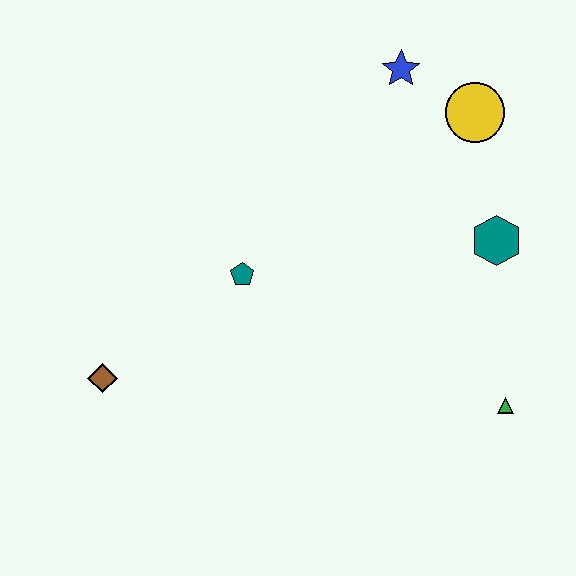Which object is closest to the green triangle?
The teal hexagon is closest to the green triangle.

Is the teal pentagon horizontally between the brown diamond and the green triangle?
Yes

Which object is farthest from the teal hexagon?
The brown diamond is farthest from the teal hexagon.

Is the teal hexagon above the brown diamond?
Yes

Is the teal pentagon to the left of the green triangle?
Yes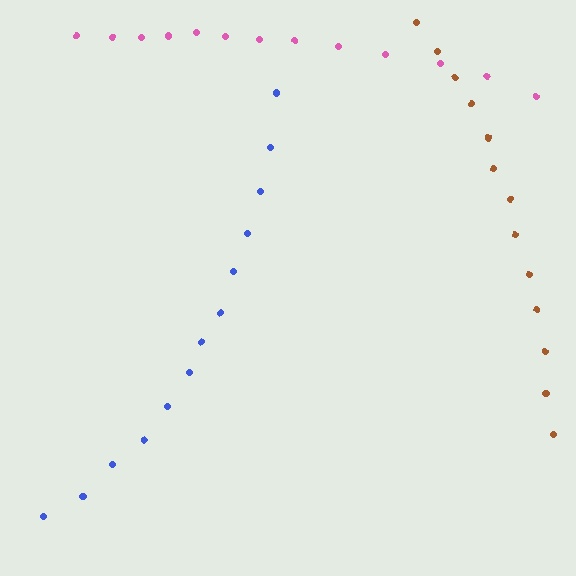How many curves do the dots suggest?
There are 3 distinct paths.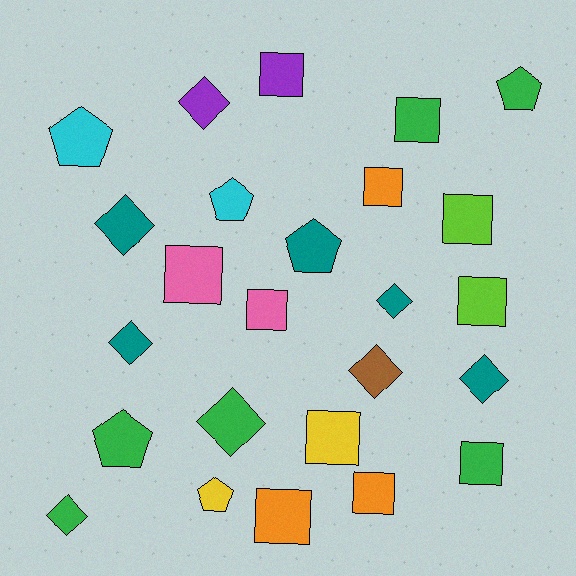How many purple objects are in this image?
There are 2 purple objects.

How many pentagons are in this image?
There are 6 pentagons.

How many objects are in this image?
There are 25 objects.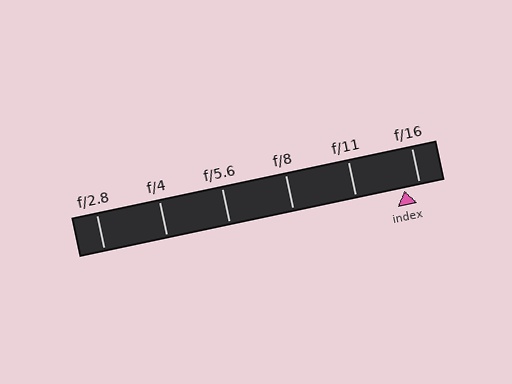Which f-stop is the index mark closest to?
The index mark is closest to f/16.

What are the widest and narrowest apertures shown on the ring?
The widest aperture shown is f/2.8 and the narrowest is f/16.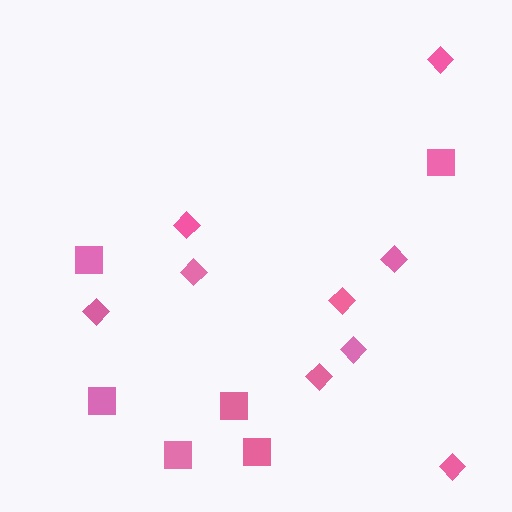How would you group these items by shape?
There are 2 groups: one group of diamonds (9) and one group of squares (6).